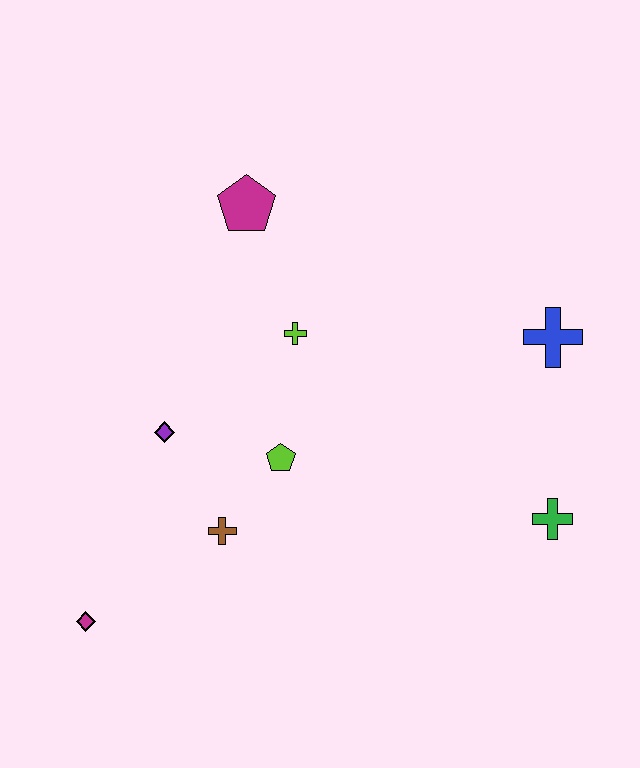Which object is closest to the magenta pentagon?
The lime cross is closest to the magenta pentagon.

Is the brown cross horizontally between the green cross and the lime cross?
No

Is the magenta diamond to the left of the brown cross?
Yes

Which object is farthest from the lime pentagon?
The blue cross is farthest from the lime pentagon.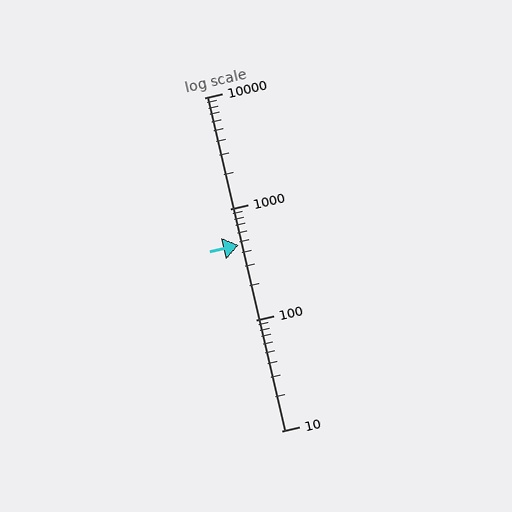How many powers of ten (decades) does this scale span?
The scale spans 3 decades, from 10 to 10000.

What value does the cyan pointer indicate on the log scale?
The pointer indicates approximately 470.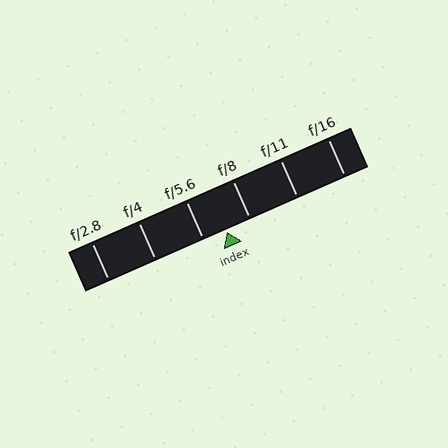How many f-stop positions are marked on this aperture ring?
There are 6 f-stop positions marked.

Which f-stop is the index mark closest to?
The index mark is closest to f/5.6.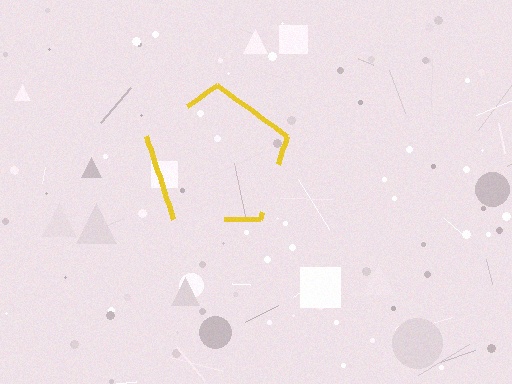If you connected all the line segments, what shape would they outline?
They would outline a pentagon.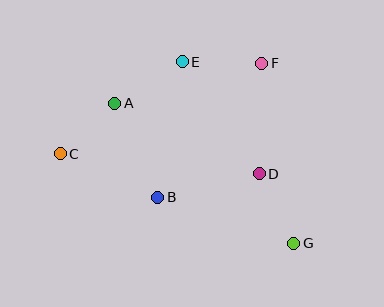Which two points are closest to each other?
Points A and C are closest to each other.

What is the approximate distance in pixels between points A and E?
The distance between A and E is approximately 79 pixels.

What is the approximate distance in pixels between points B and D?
The distance between B and D is approximately 104 pixels.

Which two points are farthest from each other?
Points C and G are farthest from each other.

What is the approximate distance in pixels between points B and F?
The distance between B and F is approximately 170 pixels.